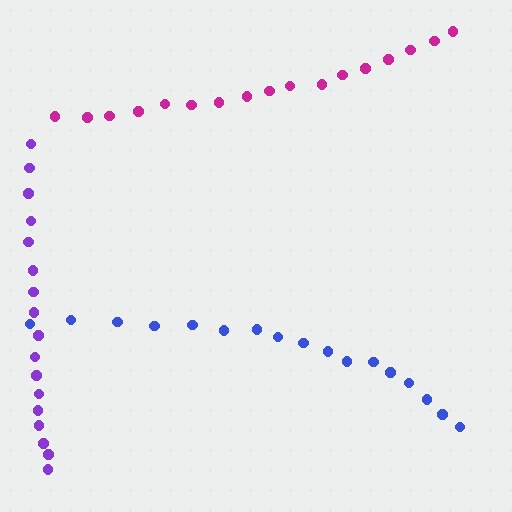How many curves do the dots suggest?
There are 3 distinct paths.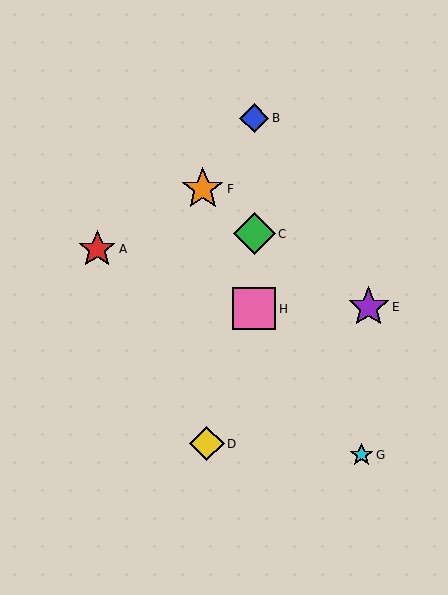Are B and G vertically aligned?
No, B is at x≈254 and G is at x≈362.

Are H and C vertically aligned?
Yes, both are at x≈254.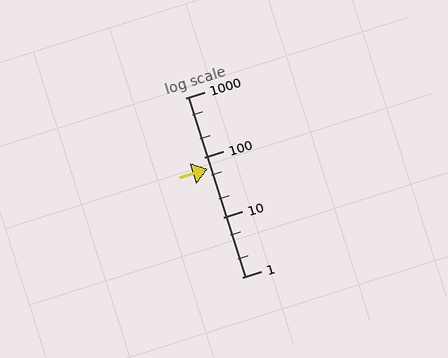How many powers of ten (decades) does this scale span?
The scale spans 3 decades, from 1 to 1000.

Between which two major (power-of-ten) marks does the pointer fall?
The pointer is between 10 and 100.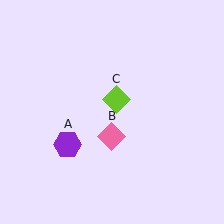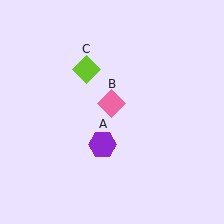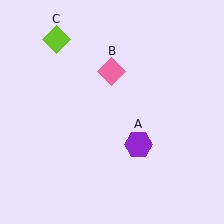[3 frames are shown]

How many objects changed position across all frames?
3 objects changed position: purple hexagon (object A), pink diamond (object B), lime diamond (object C).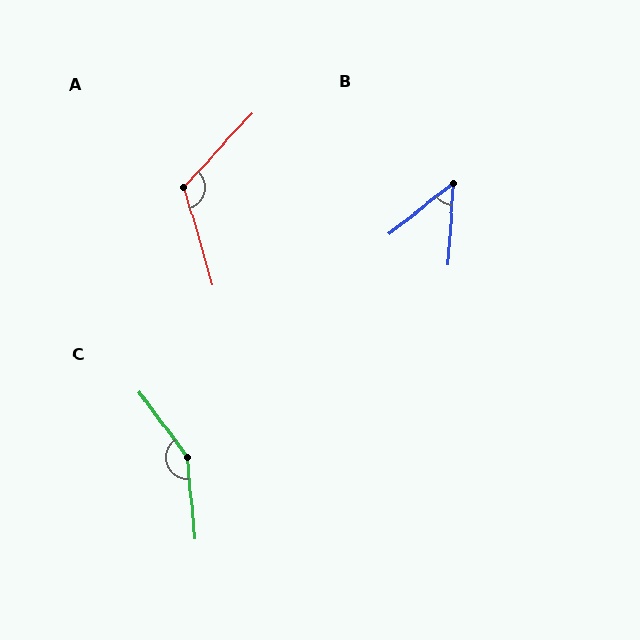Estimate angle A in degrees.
Approximately 120 degrees.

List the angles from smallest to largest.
B (48°), A (120°), C (149°).